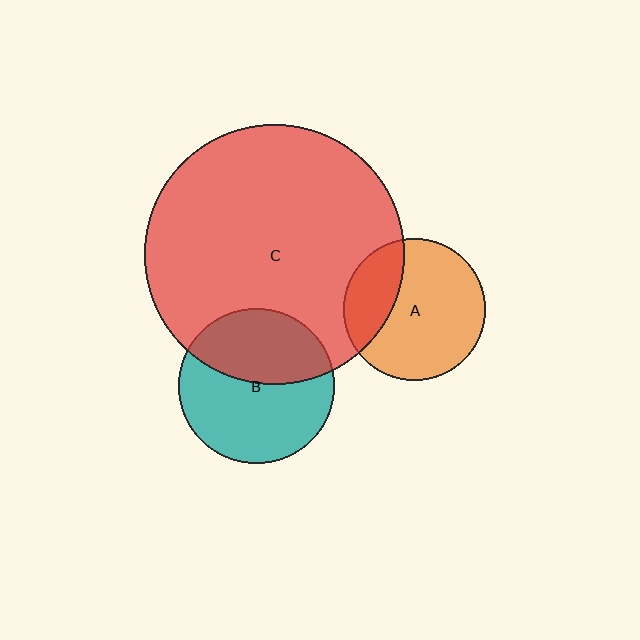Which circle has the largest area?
Circle C (red).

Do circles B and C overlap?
Yes.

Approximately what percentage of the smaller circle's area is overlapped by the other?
Approximately 40%.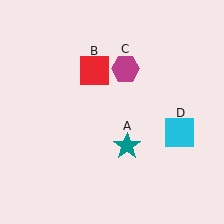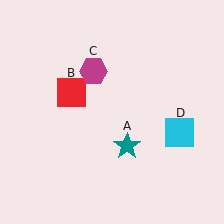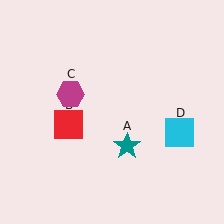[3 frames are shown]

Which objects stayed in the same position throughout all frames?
Teal star (object A) and cyan square (object D) remained stationary.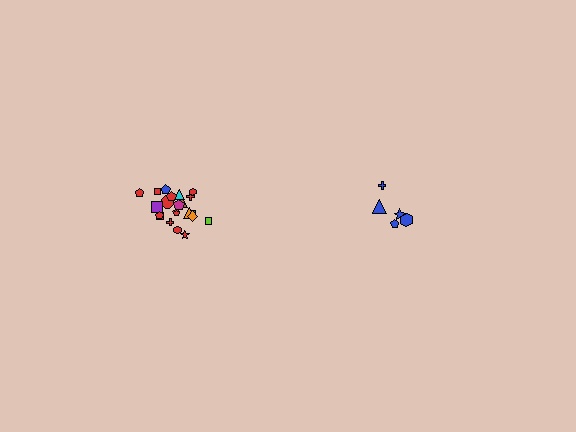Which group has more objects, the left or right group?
The left group.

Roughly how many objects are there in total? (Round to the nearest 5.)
Roughly 25 objects in total.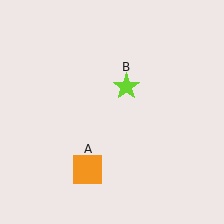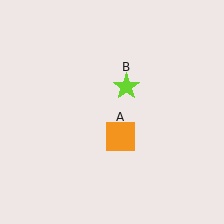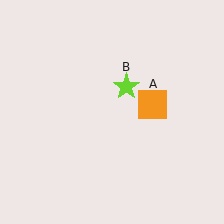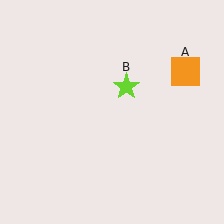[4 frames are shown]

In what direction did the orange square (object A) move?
The orange square (object A) moved up and to the right.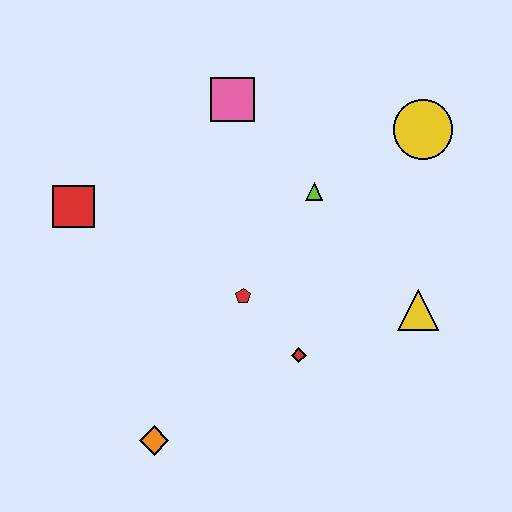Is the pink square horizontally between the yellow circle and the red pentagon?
No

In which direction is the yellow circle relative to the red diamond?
The yellow circle is above the red diamond.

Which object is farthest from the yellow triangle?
The red square is farthest from the yellow triangle.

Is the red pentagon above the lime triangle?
No